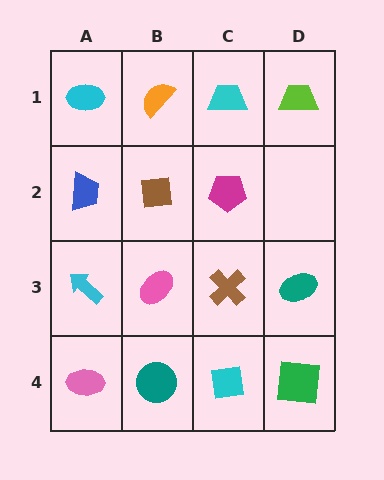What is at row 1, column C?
A cyan trapezoid.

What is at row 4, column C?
A cyan square.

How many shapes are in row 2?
3 shapes.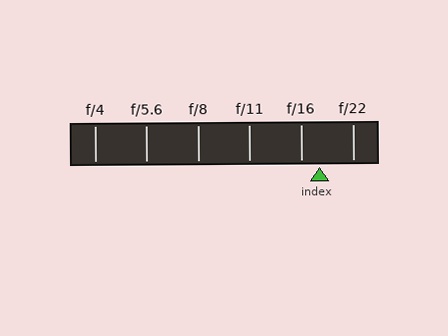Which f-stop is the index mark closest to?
The index mark is closest to f/16.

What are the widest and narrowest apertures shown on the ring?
The widest aperture shown is f/4 and the narrowest is f/22.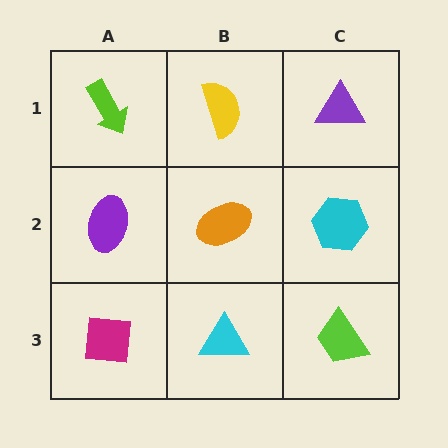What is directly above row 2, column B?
A yellow semicircle.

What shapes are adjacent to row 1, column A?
A purple ellipse (row 2, column A), a yellow semicircle (row 1, column B).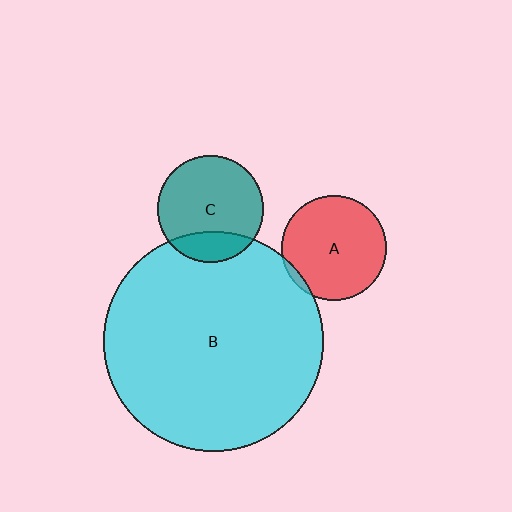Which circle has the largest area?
Circle B (cyan).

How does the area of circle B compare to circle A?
Approximately 4.3 times.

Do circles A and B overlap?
Yes.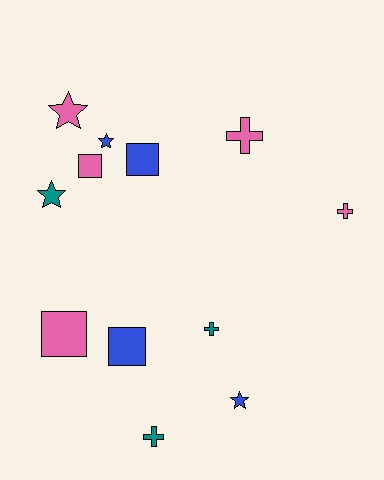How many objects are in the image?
There are 12 objects.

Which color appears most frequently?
Pink, with 5 objects.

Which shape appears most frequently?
Square, with 4 objects.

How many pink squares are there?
There are 2 pink squares.